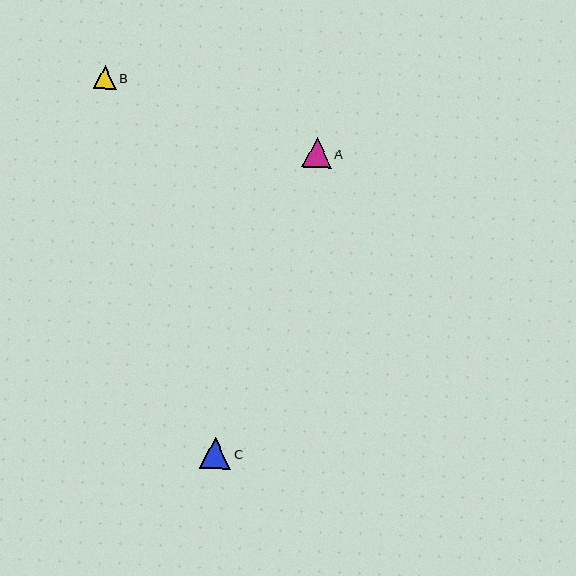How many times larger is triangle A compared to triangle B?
Triangle A is approximately 1.3 times the size of triangle B.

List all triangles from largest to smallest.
From largest to smallest: C, A, B.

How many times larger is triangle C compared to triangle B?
Triangle C is approximately 1.4 times the size of triangle B.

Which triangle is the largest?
Triangle C is the largest with a size of approximately 32 pixels.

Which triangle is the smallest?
Triangle B is the smallest with a size of approximately 23 pixels.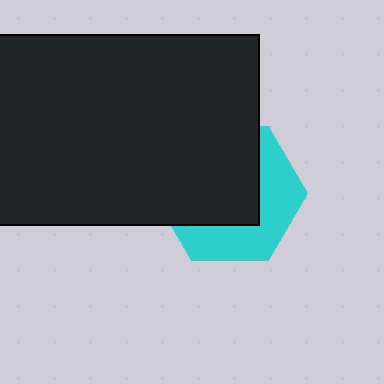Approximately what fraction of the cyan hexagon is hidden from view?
Roughly 58% of the cyan hexagon is hidden behind the black rectangle.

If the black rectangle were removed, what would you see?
You would see the complete cyan hexagon.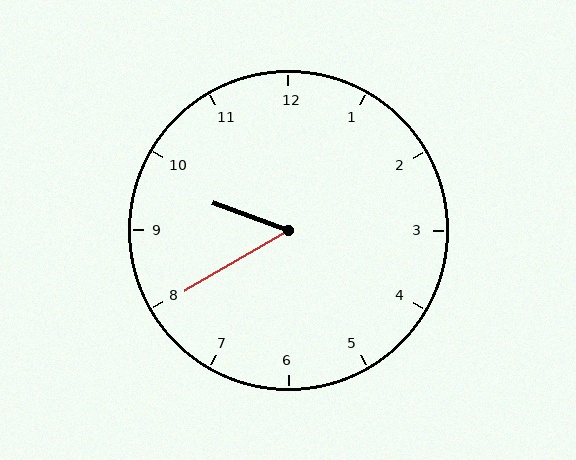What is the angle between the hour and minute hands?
Approximately 50 degrees.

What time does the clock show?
9:40.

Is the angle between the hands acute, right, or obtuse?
It is acute.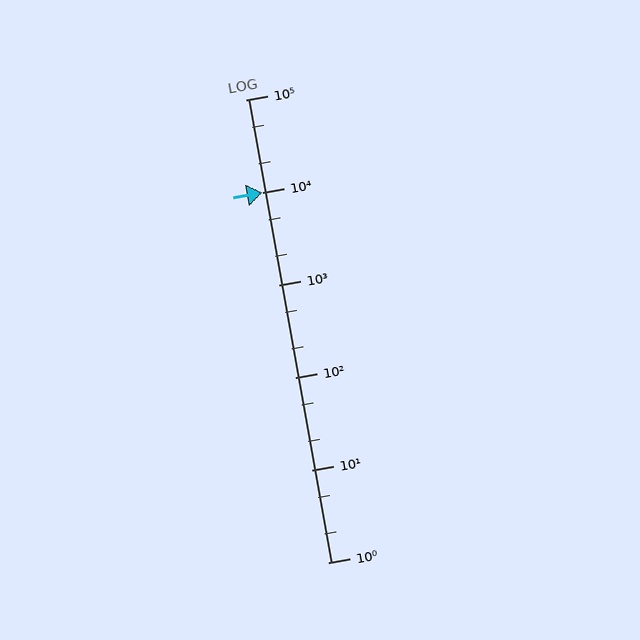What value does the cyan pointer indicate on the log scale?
The pointer indicates approximately 9800.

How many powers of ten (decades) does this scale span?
The scale spans 5 decades, from 1 to 100000.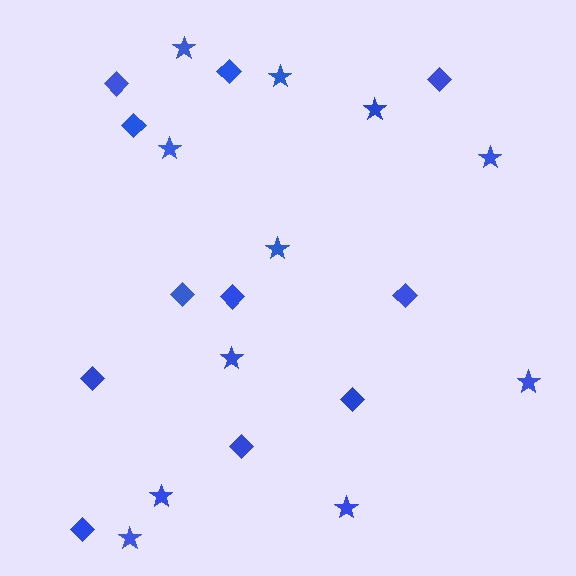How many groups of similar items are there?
There are 2 groups: one group of stars (11) and one group of diamonds (11).